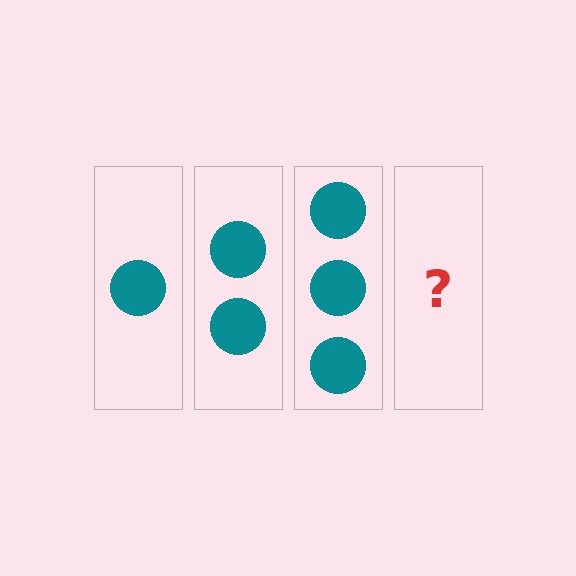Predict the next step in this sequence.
The next step is 4 circles.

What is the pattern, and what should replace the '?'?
The pattern is that each step adds one more circle. The '?' should be 4 circles.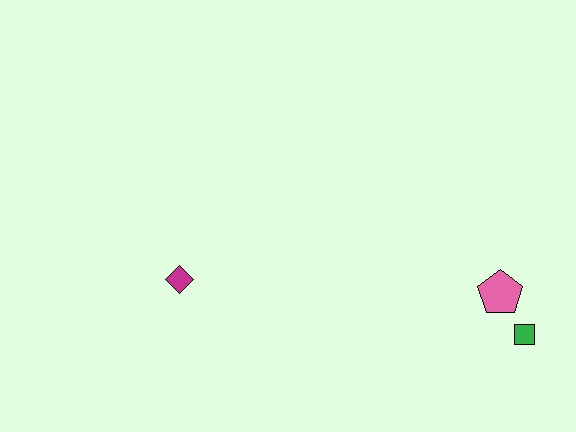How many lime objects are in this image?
There are no lime objects.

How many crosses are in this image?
There are no crosses.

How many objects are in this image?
There are 3 objects.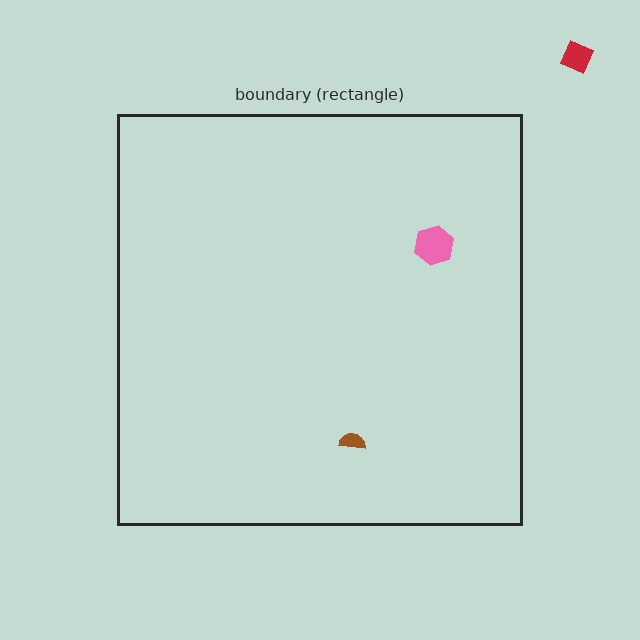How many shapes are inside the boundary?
2 inside, 1 outside.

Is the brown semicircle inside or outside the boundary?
Inside.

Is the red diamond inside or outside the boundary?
Outside.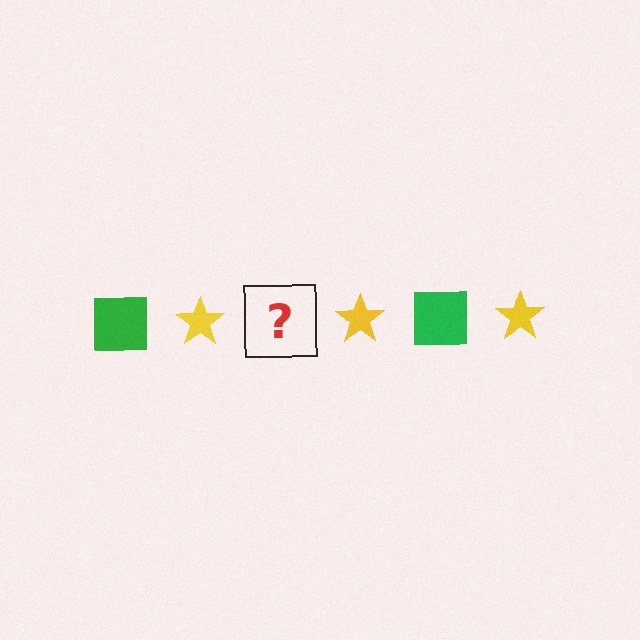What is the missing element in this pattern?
The missing element is a green square.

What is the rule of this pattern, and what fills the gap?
The rule is that the pattern alternates between green square and yellow star. The gap should be filled with a green square.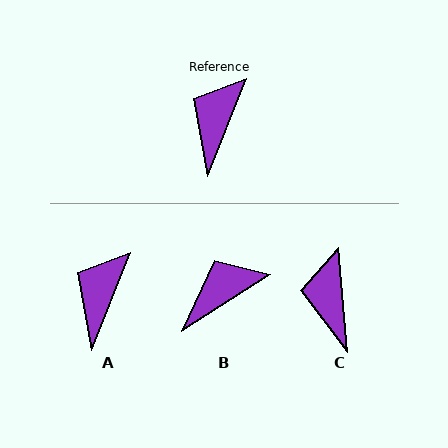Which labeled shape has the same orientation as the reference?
A.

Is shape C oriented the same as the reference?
No, it is off by about 27 degrees.